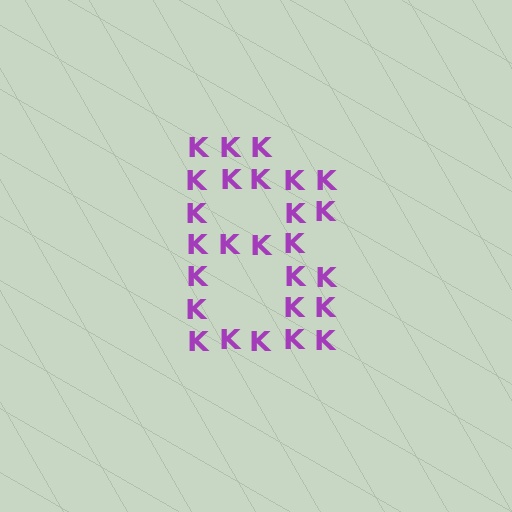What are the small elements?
The small elements are letter K's.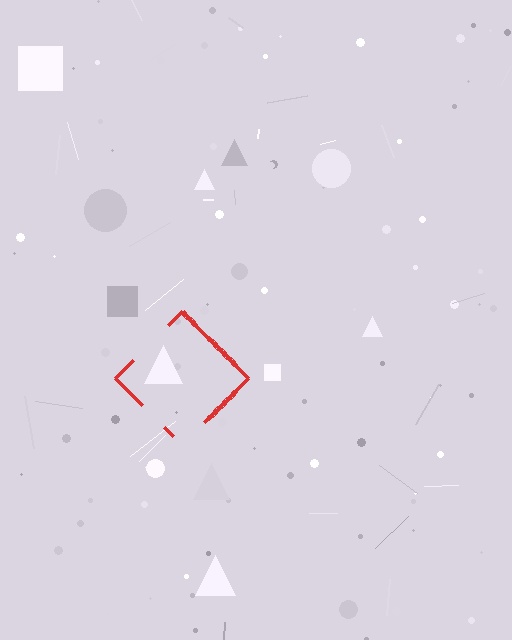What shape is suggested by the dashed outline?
The dashed outline suggests a diamond.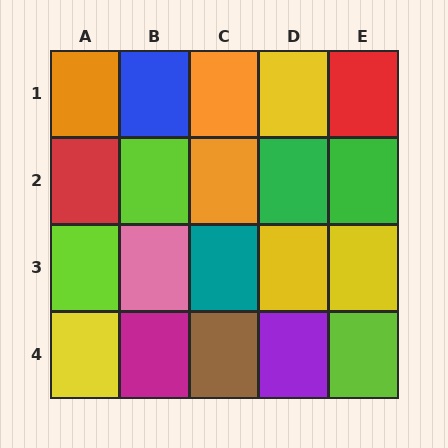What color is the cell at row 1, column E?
Red.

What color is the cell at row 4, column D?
Purple.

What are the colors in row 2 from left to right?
Red, lime, orange, green, green.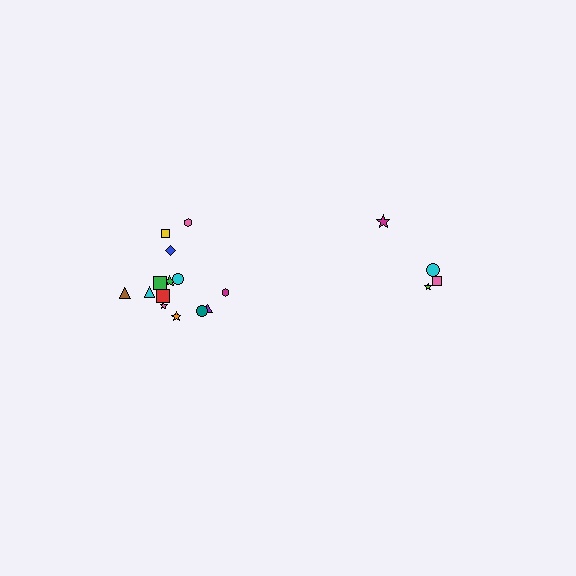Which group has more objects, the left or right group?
The left group.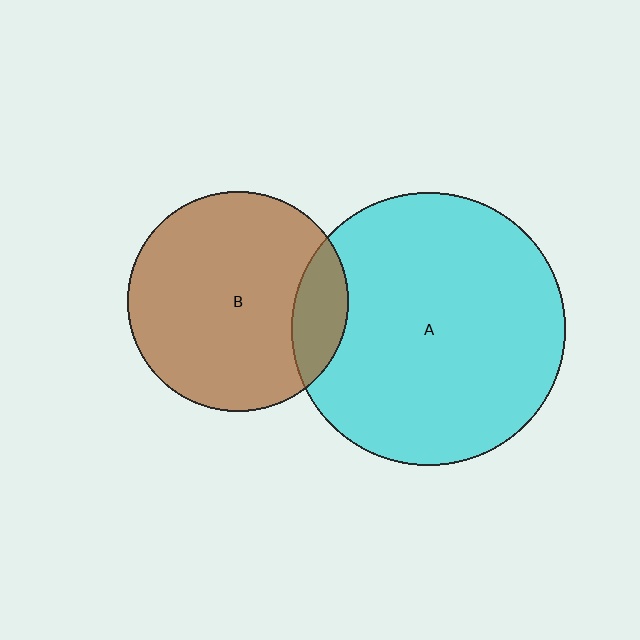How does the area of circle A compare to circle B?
Approximately 1.5 times.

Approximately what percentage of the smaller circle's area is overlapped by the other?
Approximately 15%.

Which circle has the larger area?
Circle A (cyan).